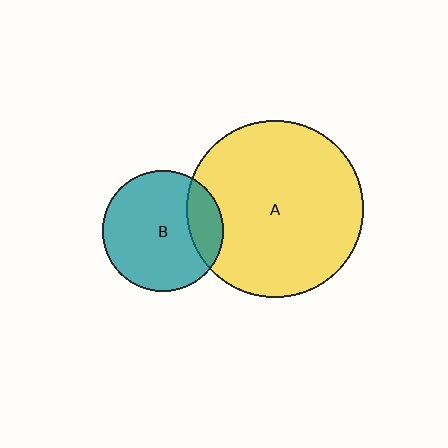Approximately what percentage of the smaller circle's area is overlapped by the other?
Approximately 20%.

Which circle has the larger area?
Circle A (yellow).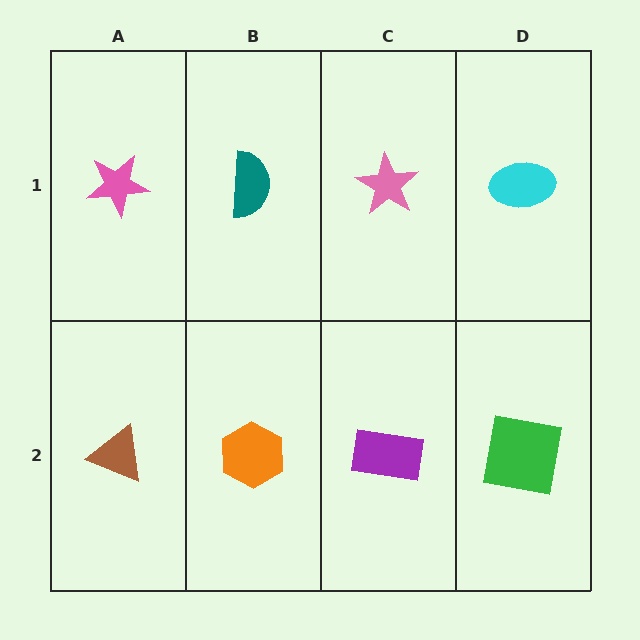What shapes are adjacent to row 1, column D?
A green square (row 2, column D), a pink star (row 1, column C).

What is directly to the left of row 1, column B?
A pink star.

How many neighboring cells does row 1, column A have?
2.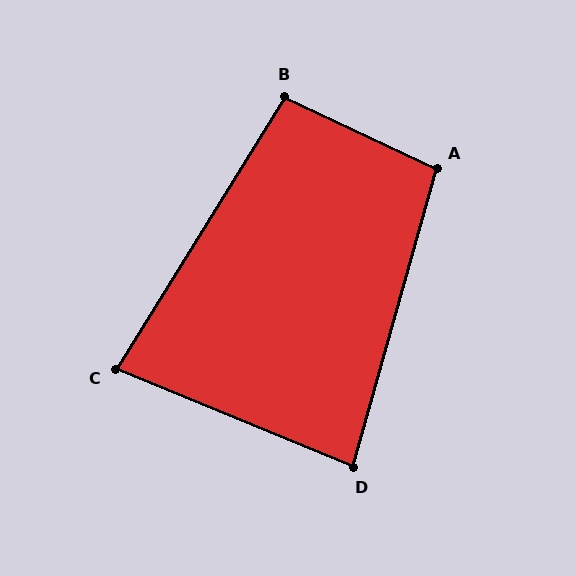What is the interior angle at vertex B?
Approximately 97 degrees (obtuse).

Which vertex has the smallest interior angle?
C, at approximately 81 degrees.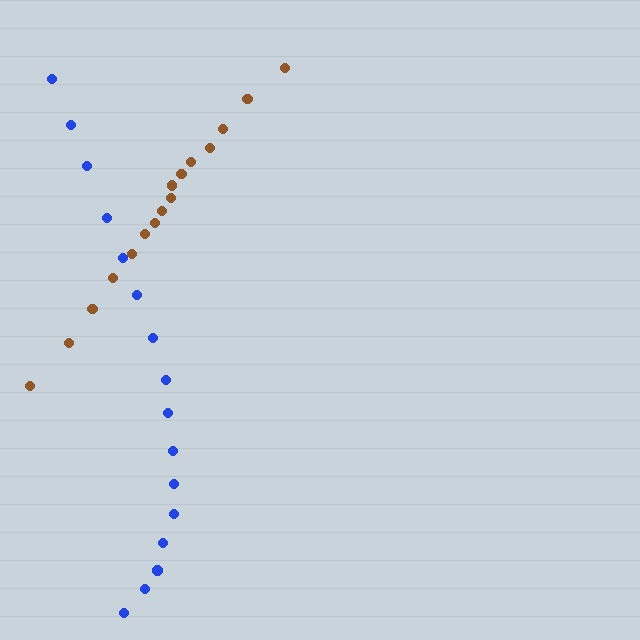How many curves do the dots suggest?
There are 2 distinct paths.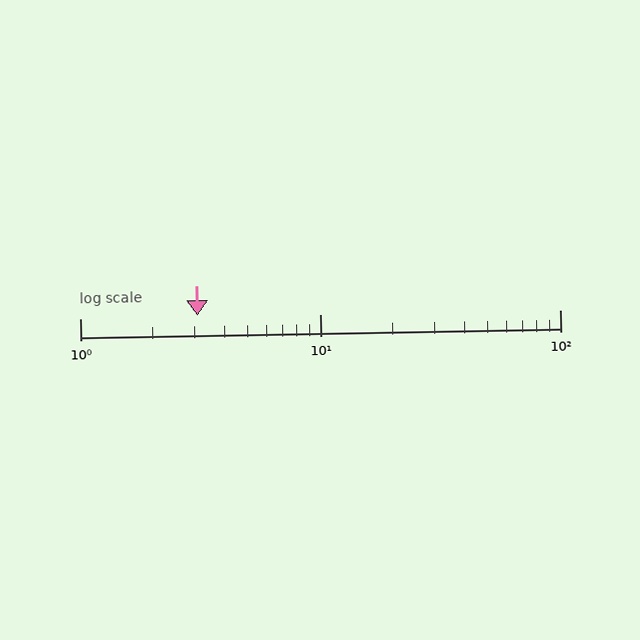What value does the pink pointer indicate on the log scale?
The pointer indicates approximately 3.1.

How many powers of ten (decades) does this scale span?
The scale spans 2 decades, from 1 to 100.